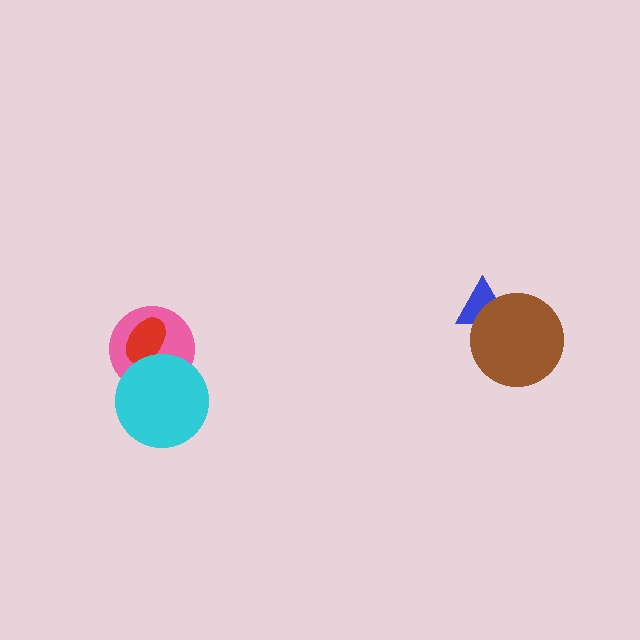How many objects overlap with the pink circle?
2 objects overlap with the pink circle.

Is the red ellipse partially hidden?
Yes, it is partially covered by another shape.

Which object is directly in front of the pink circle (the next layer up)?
The red ellipse is directly in front of the pink circle.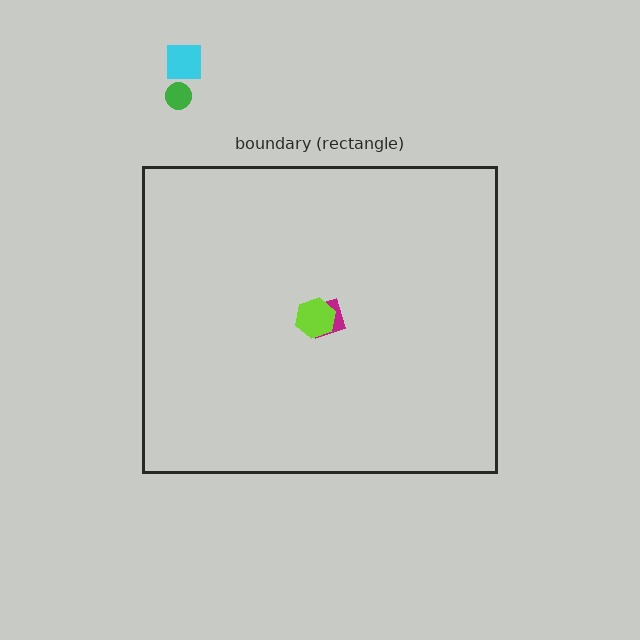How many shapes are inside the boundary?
2 inside, 2 outside.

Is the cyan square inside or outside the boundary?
Outside.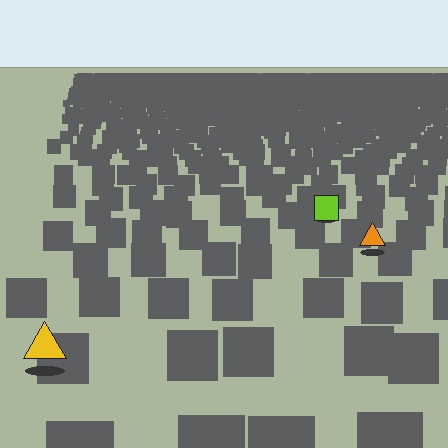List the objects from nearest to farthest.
From nearest to farthest: the yellow triangle, the orange triangle, the lime square.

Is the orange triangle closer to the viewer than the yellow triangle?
No. The yellow triangle is closer — you can tell from the texture gradient: the ground texture is coarser near it.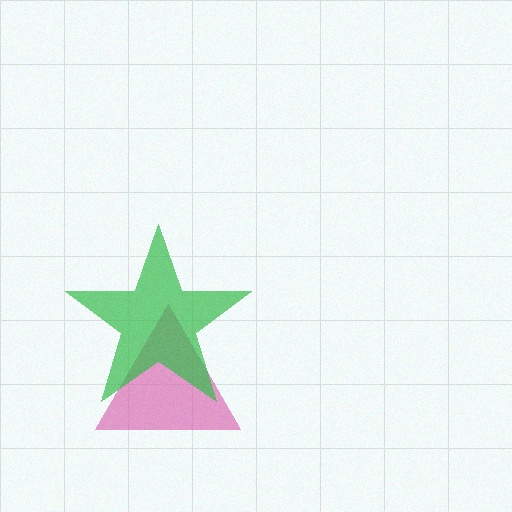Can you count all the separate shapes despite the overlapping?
Yes, there are 2 separate shapes.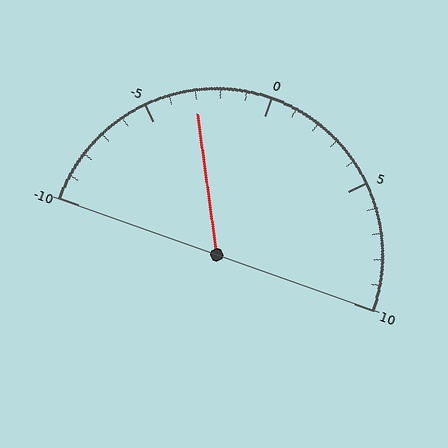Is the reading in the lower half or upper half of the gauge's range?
The reading is in the lower half of the range (-10 to 10).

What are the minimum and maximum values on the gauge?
The gauge ranges from -10 to 10.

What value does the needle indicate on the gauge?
The needle indicates approximately -3.